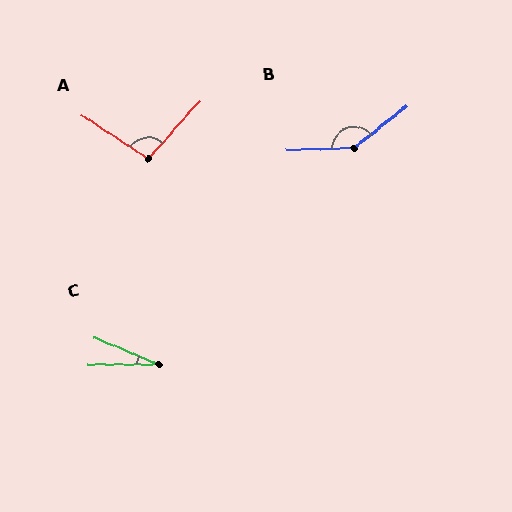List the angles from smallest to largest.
C (23°), A (98°), B (143°).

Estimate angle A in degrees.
Approximately 98 degrees.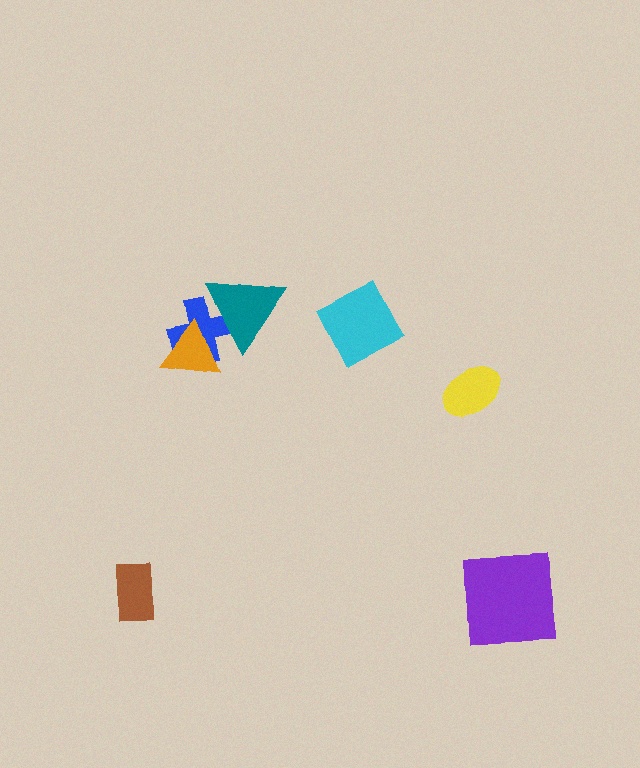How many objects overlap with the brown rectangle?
0 objects overlap with the brown rectangle.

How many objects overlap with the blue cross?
2 objects overlap with the blue cross.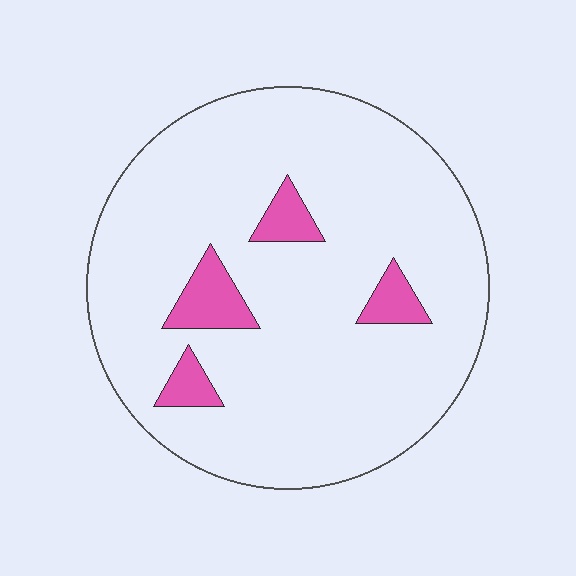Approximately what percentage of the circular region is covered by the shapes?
Approximately 10%.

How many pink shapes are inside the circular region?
4.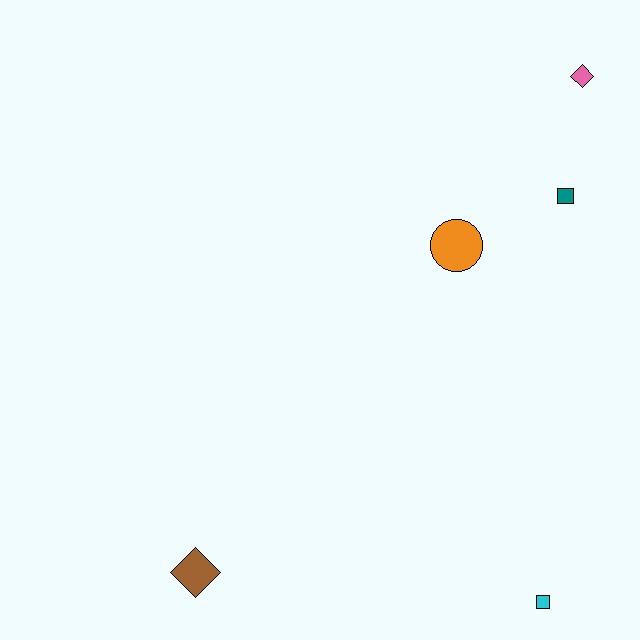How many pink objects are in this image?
There is 1 pink object.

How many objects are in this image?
There are 5 objects.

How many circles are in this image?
There is 1 circle.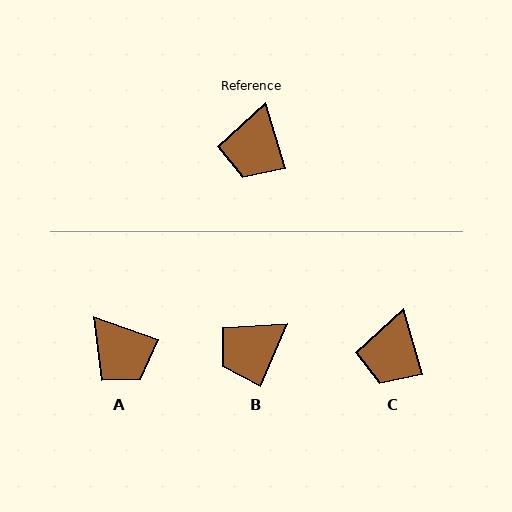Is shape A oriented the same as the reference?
No, it is off by about 54 degrees.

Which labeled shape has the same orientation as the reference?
C.